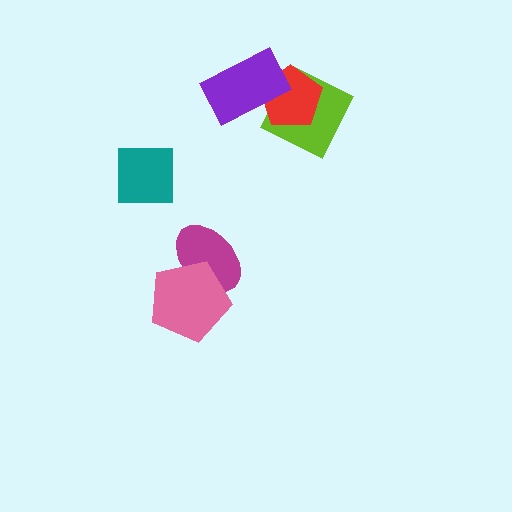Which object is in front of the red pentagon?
The purple rectangle is in front of the red pentagon.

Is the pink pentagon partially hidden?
No, no other shape covers it.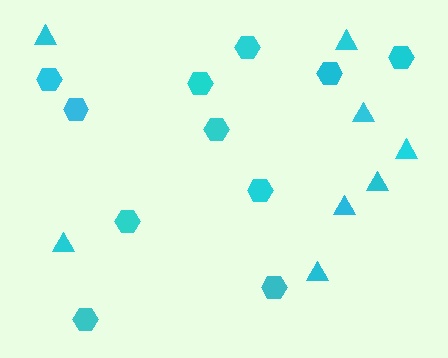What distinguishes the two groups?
There are 2 groups: one group of triangles (8) and one group of hexagons (11).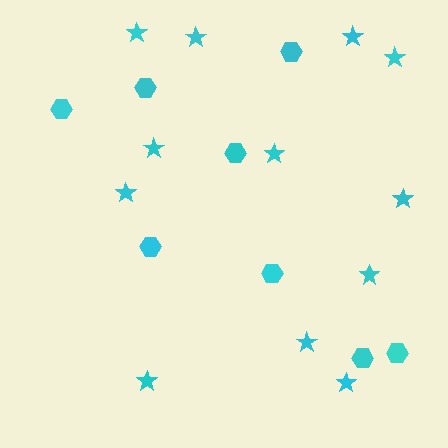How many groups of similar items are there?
There are 2 groups: one group of stars (12) and one group of hexagons (8).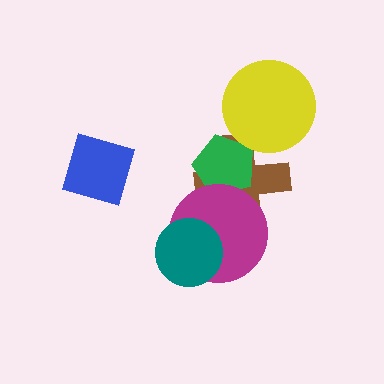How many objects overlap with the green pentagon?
2 objects overlap with the green pentagon.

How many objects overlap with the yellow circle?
1 object overlaps with the yellow circle.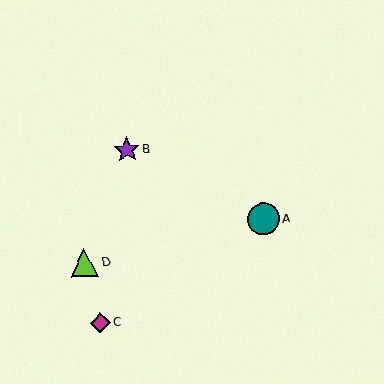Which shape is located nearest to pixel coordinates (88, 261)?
The lime triangle (labeled D) at (84, 263) is nearest to that location.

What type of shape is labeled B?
Shape B is a purple star.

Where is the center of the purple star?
The center of the purple star is at (127, 150).